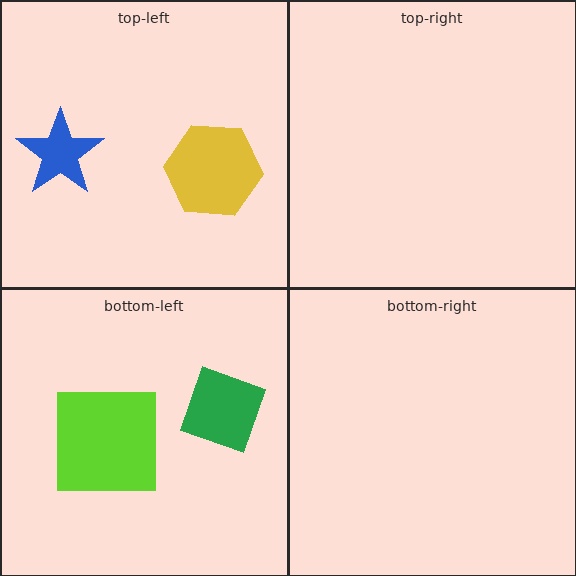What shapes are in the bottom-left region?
The lime square, the green diamond.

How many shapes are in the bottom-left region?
2.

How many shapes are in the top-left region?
2.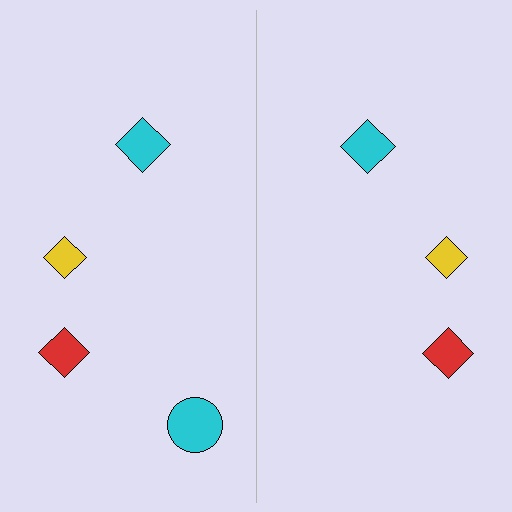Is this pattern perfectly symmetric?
No, the pattern is not perfectly symmetric. A cyan circle is missing from the right side.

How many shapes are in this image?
There are 7 shapes in this image.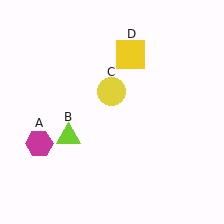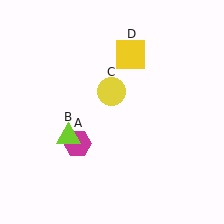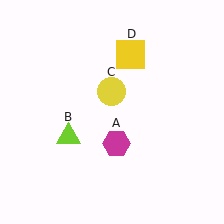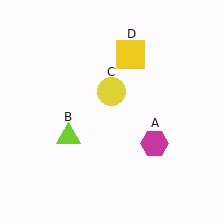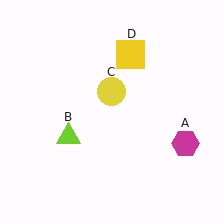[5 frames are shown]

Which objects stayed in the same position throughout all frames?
Lime triangle (object B) and yellow circle (object C) and yellow square (object D) remained stationary.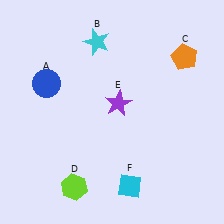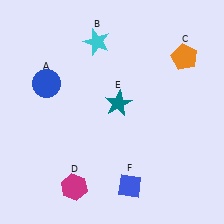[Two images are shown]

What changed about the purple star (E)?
In Image 1, E is purple. In Image 2, it changed to teal.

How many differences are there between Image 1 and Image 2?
There are 3 differences between the two images.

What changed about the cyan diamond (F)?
In Image 1, F is cyan. In Image 2, it changed to blue.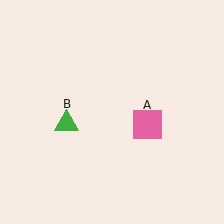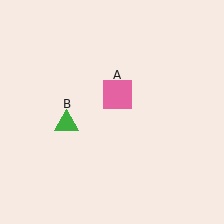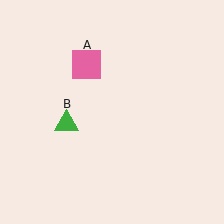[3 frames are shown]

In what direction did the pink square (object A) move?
The pink square (object A) moved up and to the left.